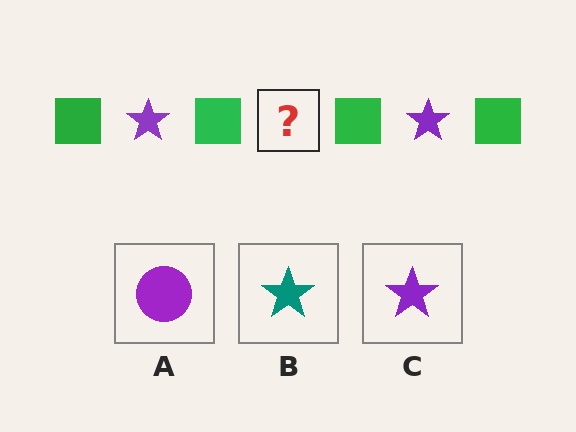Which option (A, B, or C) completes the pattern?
C.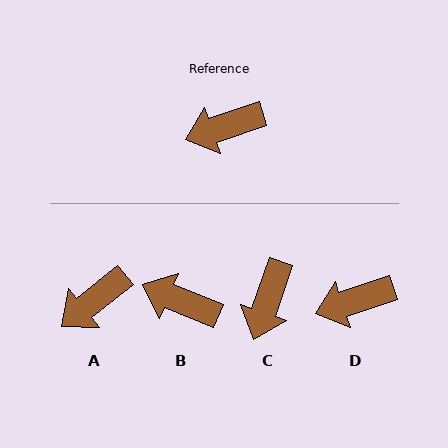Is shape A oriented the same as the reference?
No, it is off by about 20 degrees.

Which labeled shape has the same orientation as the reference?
D.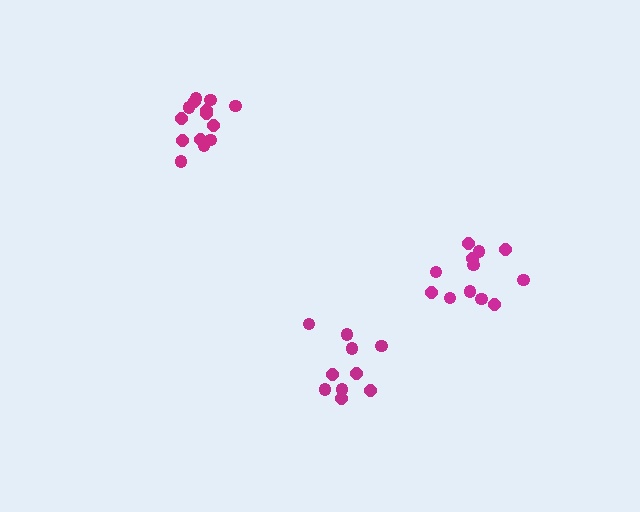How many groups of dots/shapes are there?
There are 3 groups.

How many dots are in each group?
Group 1: 14 dots, Group 2: 10 dots, Group 3: 12 dots (36 total).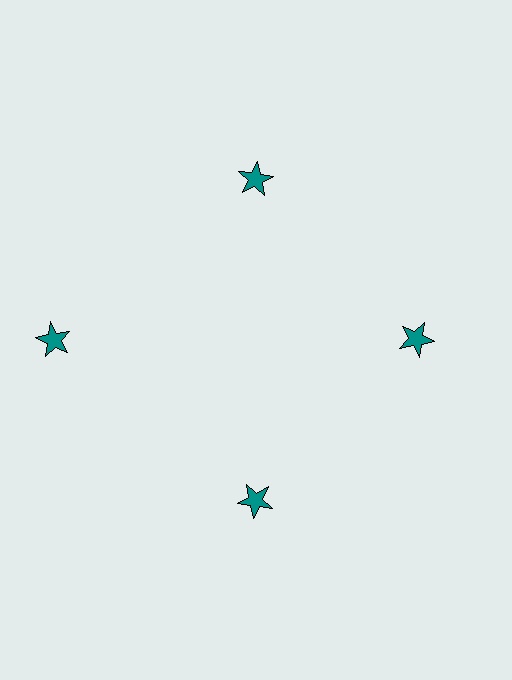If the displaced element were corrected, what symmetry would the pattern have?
It would have 4-fold rotational symmetry — the pattern would map onto itself every 90 degrees.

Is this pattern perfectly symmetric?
No. The 4 teal stars are arranged in a ring, but one element near the 9 o'clock position is pushed outward from the center, breaking the 4-fold rotational symmetry.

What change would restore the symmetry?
The symmetry would be restored by moving it inward, back onto the ring so that all 4 stars sit at equal angles and equal distance from the center.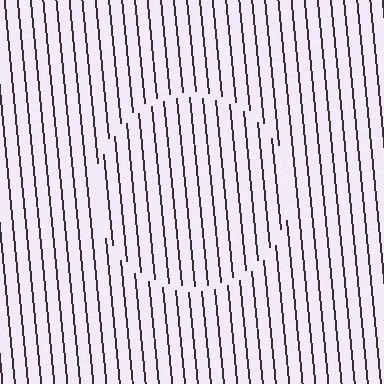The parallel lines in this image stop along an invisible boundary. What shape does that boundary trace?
An illusory circle. The interior of the shape contains the same grating, shifted by half a period — the contour is defined by the phase discontinuity where line-ends from the inner and outer gratings abut.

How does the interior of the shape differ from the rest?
The interior of the shape contains the same grating, shifted by half a period — the contour is defined by the phase discontinuity where line-ends from the inner and outer gratings abut.